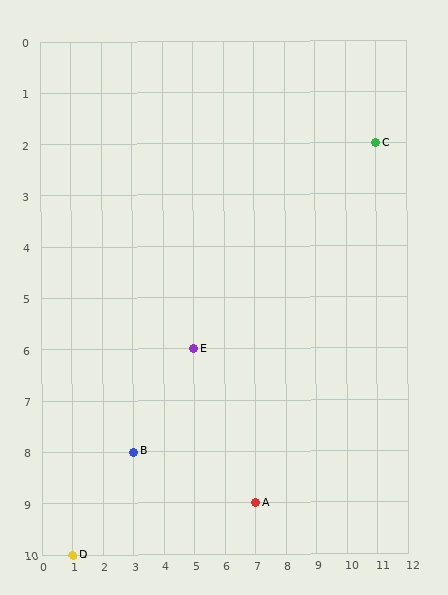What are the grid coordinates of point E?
Point E is at grid coordinates (5, 6).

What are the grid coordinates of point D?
Point D is at grid coordinates (1, 10).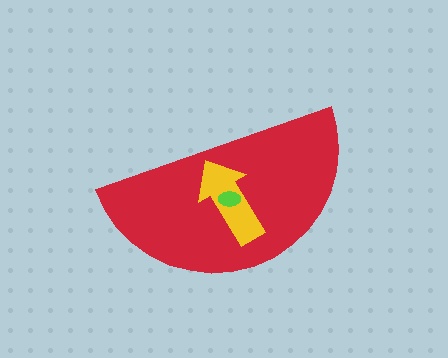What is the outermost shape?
The red semicircle.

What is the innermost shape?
The lime ellipse.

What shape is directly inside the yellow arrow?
The lime ellipse.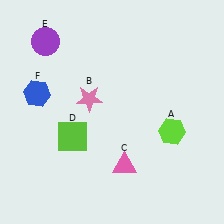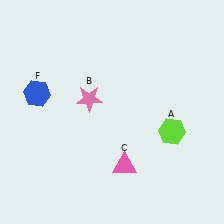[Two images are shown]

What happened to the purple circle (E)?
The purple circle (E) was removed in Image 2. It was in the top-left area of Image 1.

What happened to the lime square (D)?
The lime square (D) was removed in Image 2. It was in the bottom-left area of Image 1.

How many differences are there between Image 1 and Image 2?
There are 2 differences between the two images.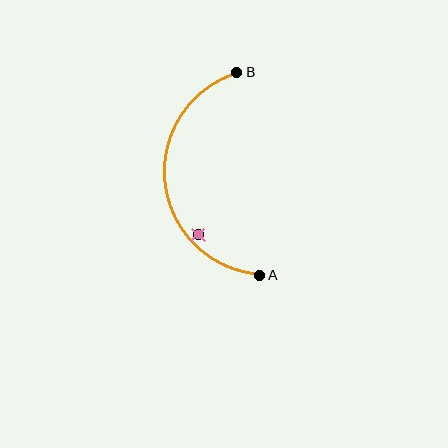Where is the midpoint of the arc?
The arc midpoint is the point on the curve farthest from the straight line joining A and B. It sits to the left of that line.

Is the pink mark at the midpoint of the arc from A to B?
No — the pink mark does not lie on the arc at all. It sits slightly inside the curve.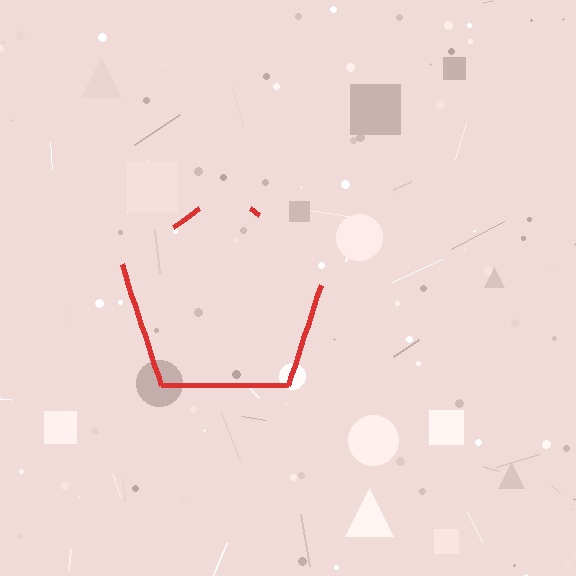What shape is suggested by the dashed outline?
The dashed outline suggests a pentagon.